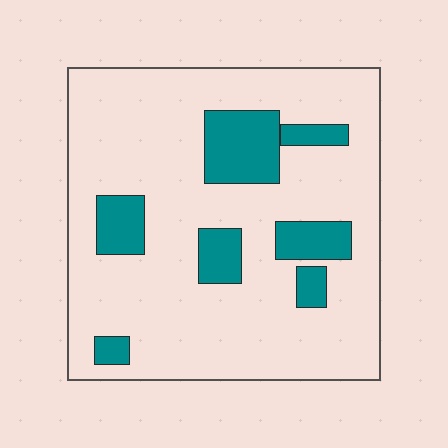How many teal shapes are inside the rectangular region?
7.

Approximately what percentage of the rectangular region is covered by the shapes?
Approximately 20%.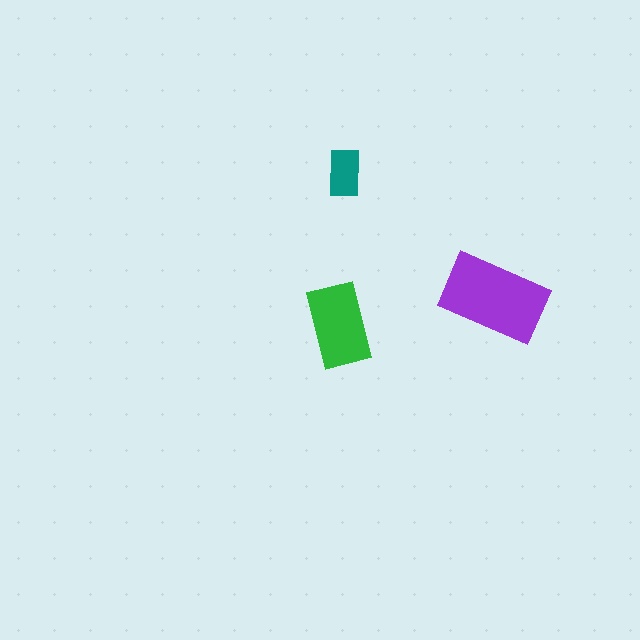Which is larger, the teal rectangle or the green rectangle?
The green one.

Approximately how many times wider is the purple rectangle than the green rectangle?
About 1.5 times wider.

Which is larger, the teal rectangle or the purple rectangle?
The purple one.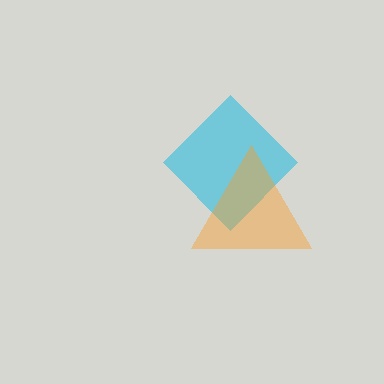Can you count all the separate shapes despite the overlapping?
Yes, there are 2 separate shapes.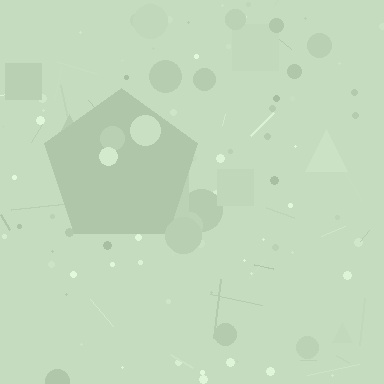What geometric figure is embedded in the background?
A pentagon is embedded in the background.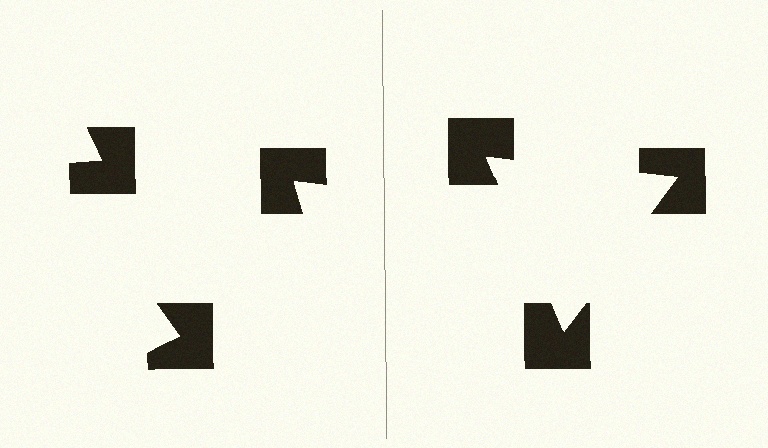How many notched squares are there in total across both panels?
6 — 3 on each side.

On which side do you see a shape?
An illusory triangle appears on the right side. On the left side the wedge cuts are rotated, so no coherent shape forms.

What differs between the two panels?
The notched squares are positioned identically on both sides; only the wedge orientations differ. On the right they align to a triangle; on the left they are misaligned.